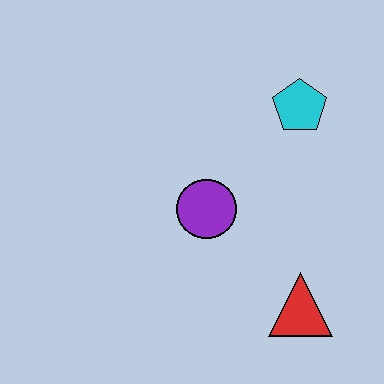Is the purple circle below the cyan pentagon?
Yes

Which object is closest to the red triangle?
The purple circle is closest to the red triangle.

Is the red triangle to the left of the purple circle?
No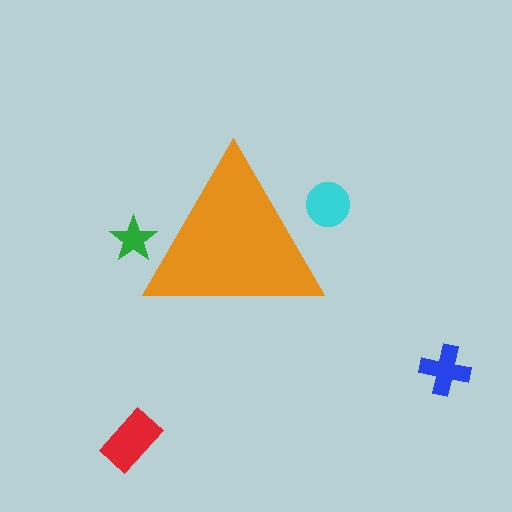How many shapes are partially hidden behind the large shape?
2 shapes are partially hidden.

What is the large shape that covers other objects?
An orange triangle.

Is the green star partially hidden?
Yes, the green star is partially hidden behind the orange triangle.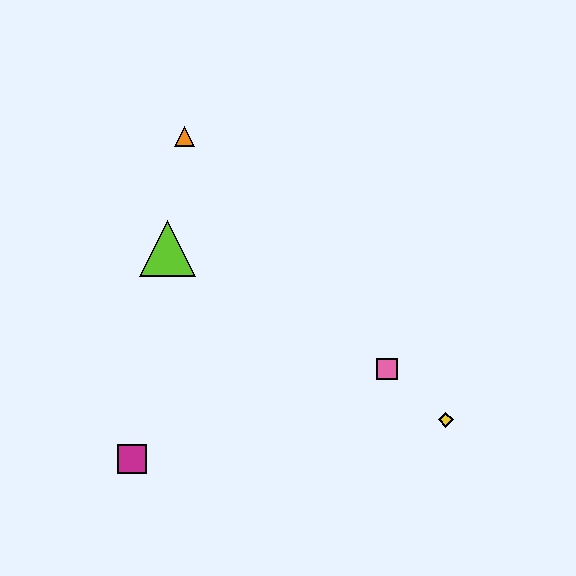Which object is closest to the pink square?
The yellow diamond is closest to the pink square.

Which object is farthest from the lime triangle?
The yellow diamond is farthest from the lime triangle.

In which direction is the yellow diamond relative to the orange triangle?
The yellow diamond is below the orange triangle.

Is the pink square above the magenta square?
Yes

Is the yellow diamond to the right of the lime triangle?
Yes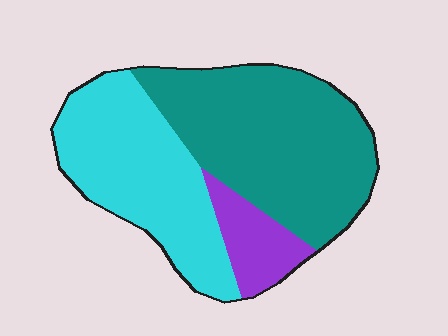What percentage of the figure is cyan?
Cyan covers roughly 40% of the figure.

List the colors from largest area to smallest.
From largest to smallest: teal, cyan, purple.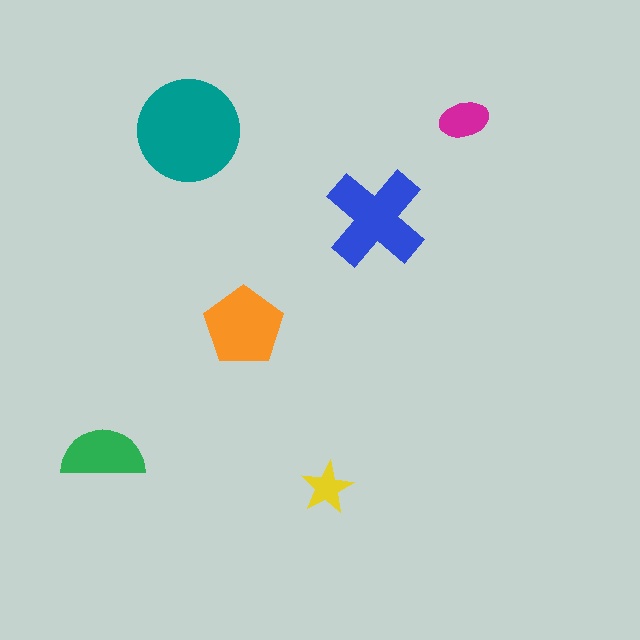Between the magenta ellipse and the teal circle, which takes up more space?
The teal circle.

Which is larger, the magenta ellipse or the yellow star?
The magenta ellipse.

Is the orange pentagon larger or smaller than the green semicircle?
Larger.